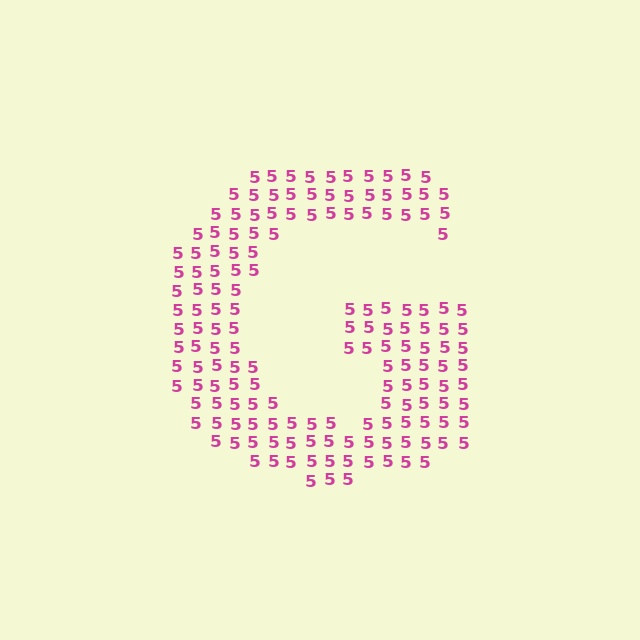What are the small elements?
The small elements are digit 5's.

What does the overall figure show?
The overall figure shows the letter G.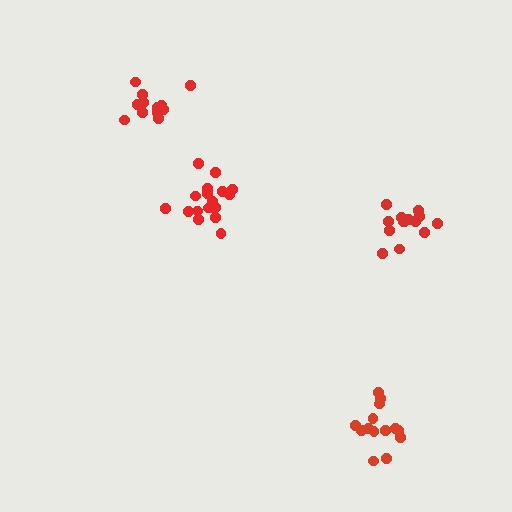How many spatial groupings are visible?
There are 4 spatial groupings.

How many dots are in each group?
Group 1: 18 dots, Group 2: 14 dots, Group 3: 14 dots, Group 4: 14 dots (60 total).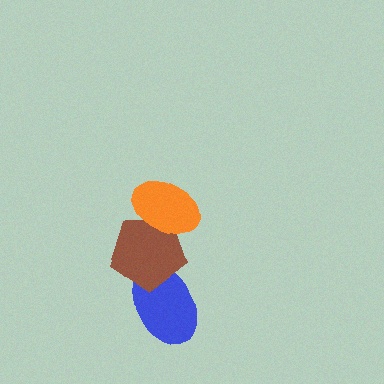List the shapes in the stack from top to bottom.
From top to bottom: the orange ellipse, the brown pentagon, the blue ellipse.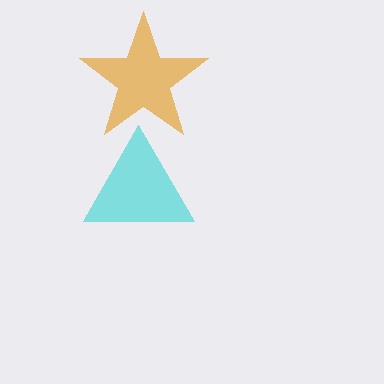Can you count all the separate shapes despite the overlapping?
Yes, there are 2 separate shapes.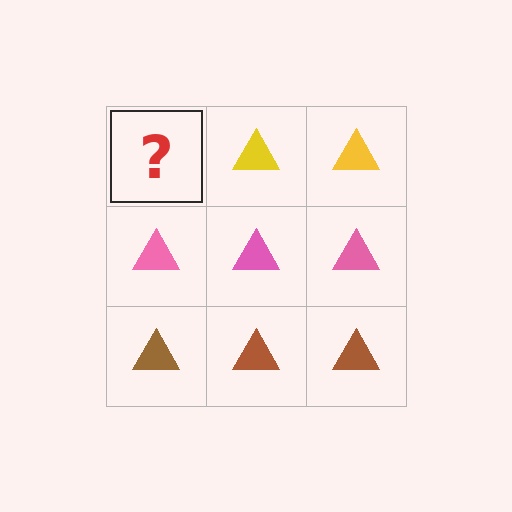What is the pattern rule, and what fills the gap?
The rule is that each row has a consistent color. The gap should be filled with a yellow triangle.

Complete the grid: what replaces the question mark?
The question mark should be replaced with a yellow triangle.